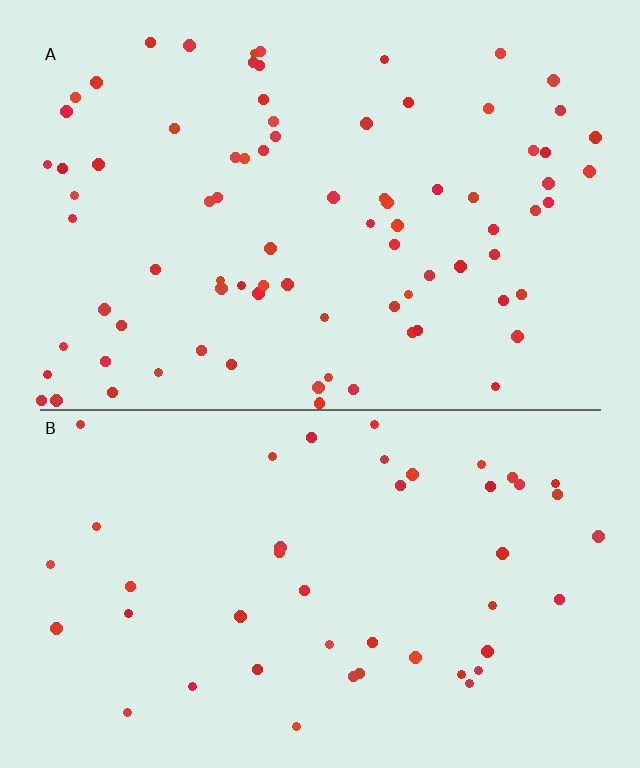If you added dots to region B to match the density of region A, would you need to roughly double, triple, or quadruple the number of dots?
Approximately double.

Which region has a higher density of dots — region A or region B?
A (the top).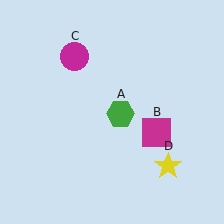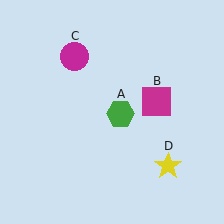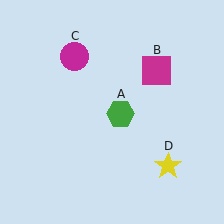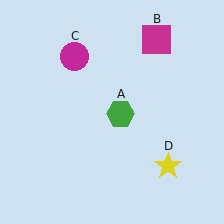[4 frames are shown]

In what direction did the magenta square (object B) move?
The magenta square (object B) moved up.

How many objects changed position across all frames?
1 object changed position: magenta square (object B).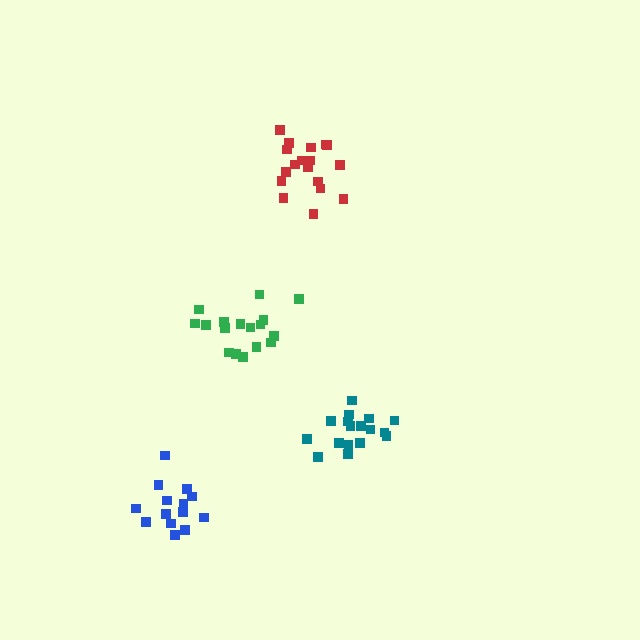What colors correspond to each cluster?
The clusters are colored: green, red, teal, blue.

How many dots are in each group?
Group 1: 17 dots, Group 2: 18 dots, Group 3: 17 dots, Group 4: 14 dots (66 total).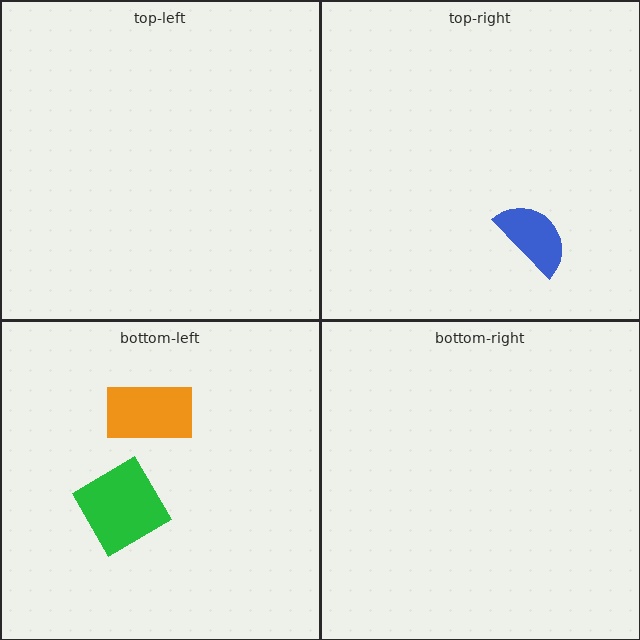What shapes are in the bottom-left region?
The green diamond, the orange rectangle.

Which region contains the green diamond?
The bottom-left region.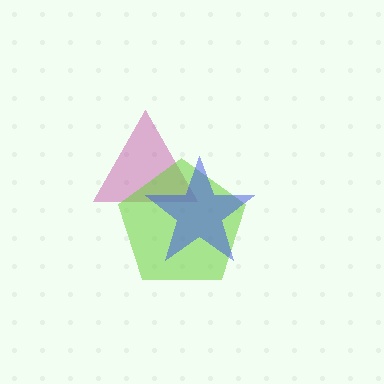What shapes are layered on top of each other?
The layered shapes are: a magenta triangle, a lime pentagon, a blue star.